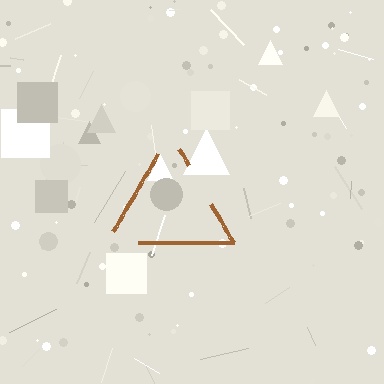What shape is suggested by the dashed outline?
The dashed outline suggests a triangle.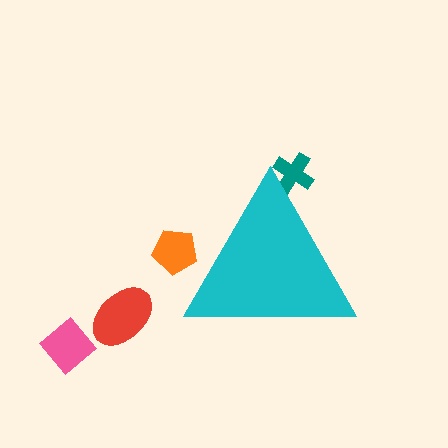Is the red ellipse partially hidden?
No, the red ellipse is fully visible.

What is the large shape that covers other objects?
A cyan triangle.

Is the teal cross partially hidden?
Yes, the teal cross is partially hidden behind the cyan triangle.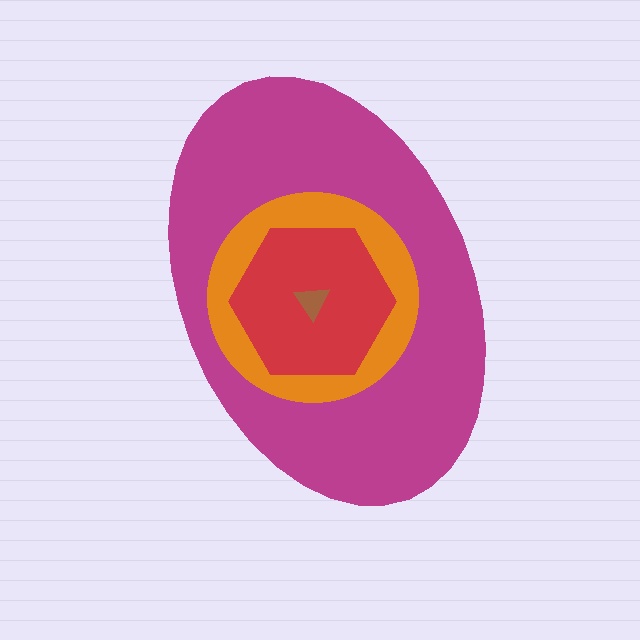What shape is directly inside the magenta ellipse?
The orange circle.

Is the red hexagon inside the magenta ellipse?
Yes.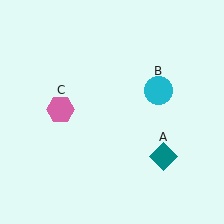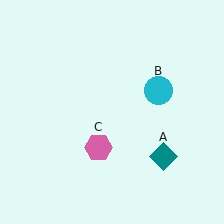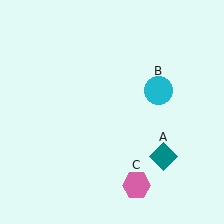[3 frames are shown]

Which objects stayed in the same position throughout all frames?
Teal diamond (object A) and cyan circle (object B) remained stationary.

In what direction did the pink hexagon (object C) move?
The pink hexagon (object C) moved down and to the right.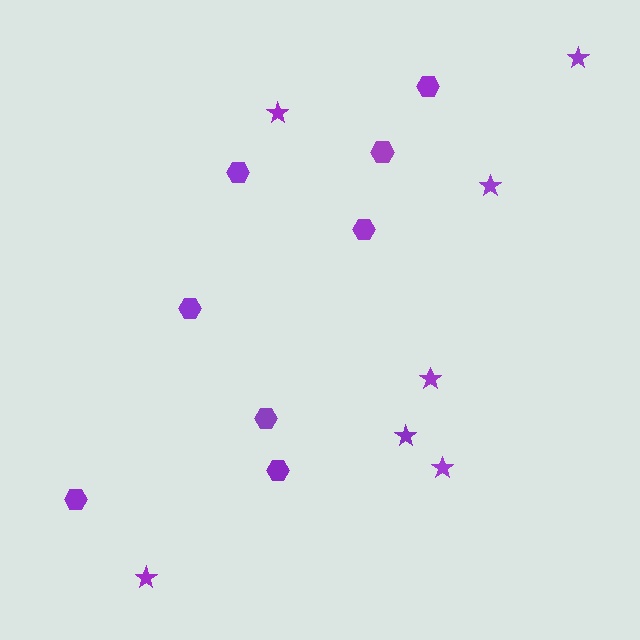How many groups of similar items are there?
There are 2 groups: one group of hexagons (8) and one group of stars (7).